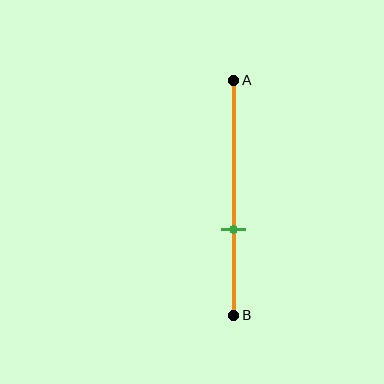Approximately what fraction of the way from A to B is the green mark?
The green mark is approximately 65% of the way from A to B.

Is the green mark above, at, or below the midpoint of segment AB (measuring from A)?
The green mark is below the midpoint of segment AB.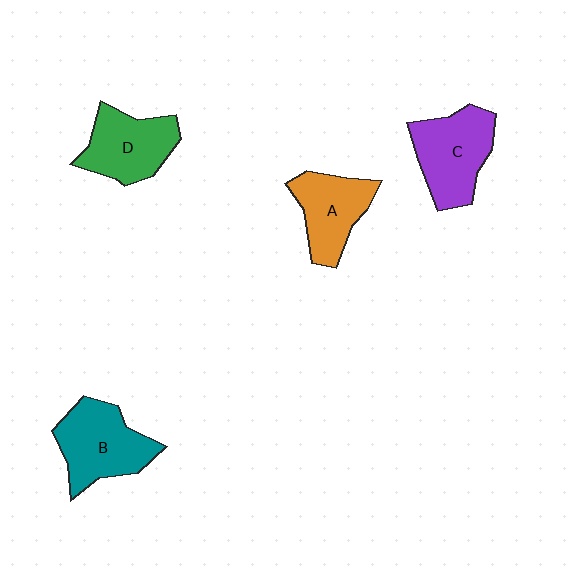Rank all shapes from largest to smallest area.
From largest to smallest: B (teal), C (purple), D (green), A (orange).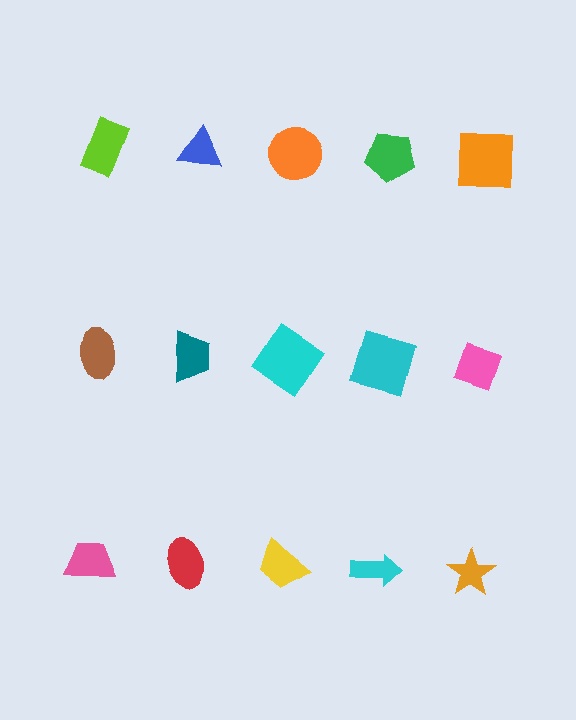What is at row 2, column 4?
A cyan square.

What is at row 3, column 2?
A red ellipse.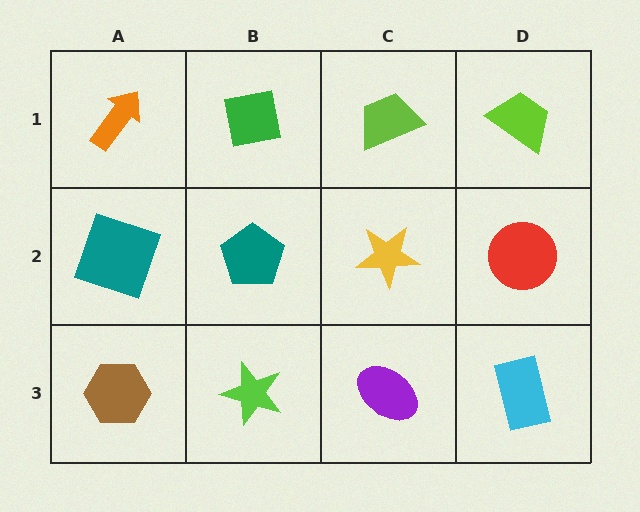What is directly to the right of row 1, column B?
A lime trapezoid.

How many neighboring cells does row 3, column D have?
2.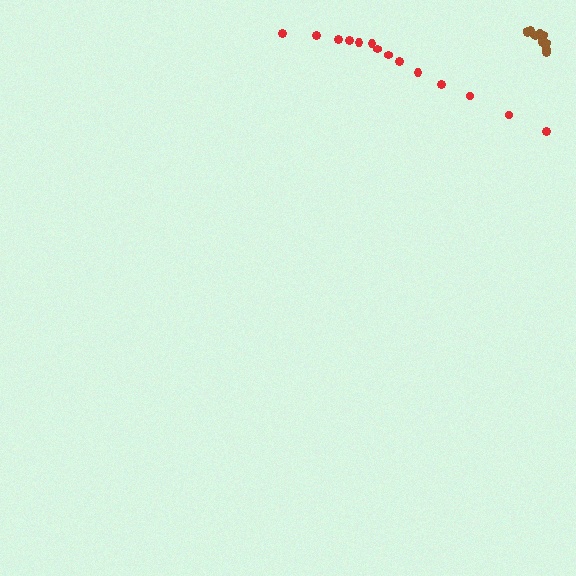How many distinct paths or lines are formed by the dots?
There are 2 distinct paths.